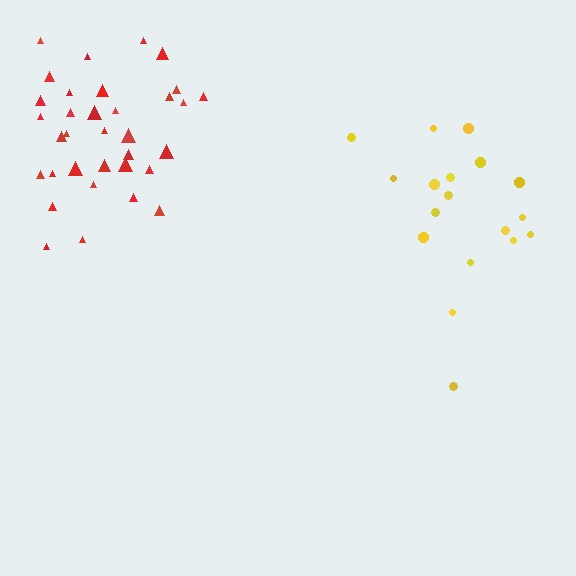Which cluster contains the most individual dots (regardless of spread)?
Red (35).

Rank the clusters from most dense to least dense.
red, yellow.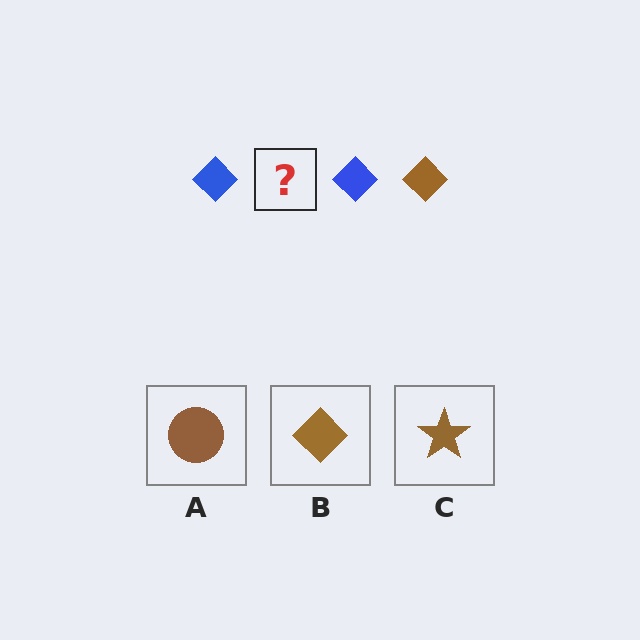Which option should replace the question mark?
Option B.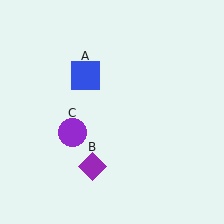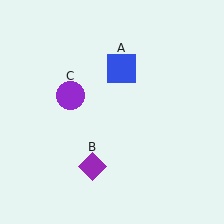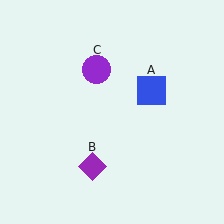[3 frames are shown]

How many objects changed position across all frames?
2 objects changed position: blue square (object A), purple circle (object C).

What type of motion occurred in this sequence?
The blue square (object A), purple circle (object C) rotated clockwise around the center of the scene.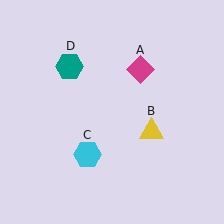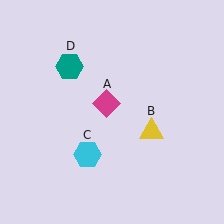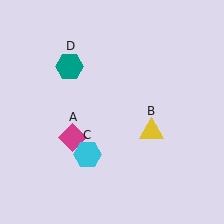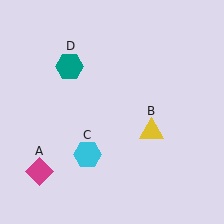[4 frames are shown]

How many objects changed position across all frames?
1 object changed position: magenta diamond (object A).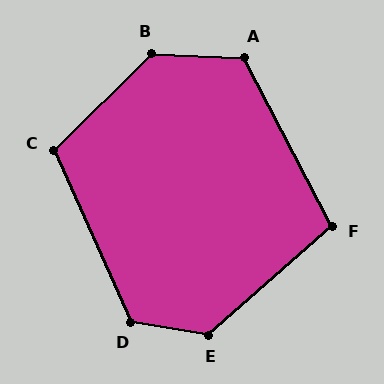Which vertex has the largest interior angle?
B, at approximately 133 degrees.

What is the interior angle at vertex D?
Approximately 123 degrees (obtuse).